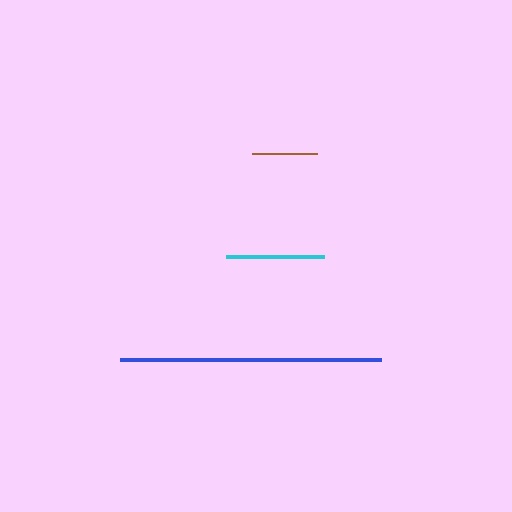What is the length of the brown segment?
The brown segment is approximately 66 pixels long.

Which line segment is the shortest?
The brown line is the shortest at approximately 66 pixels.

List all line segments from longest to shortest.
From longest to shortest: blue, cyan, brown.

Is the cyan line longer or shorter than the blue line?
The blue line is longer than the cyan line.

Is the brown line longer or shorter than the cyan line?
The cyan line is longer than the brown line.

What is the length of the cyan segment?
The cyan segment is approximately 97 pixels long.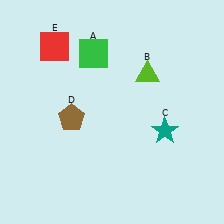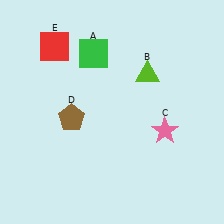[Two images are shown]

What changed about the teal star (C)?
In Image 1, C is teal. In Image 2, it changed to pink.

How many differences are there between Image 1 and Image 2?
There is 1 difference between the two images.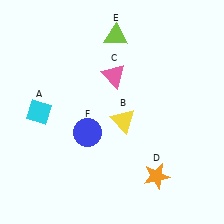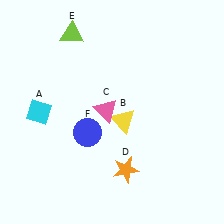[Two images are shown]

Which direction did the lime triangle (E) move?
The lime triangle (E) moved left.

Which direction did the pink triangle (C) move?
The pink triangle (C) moved down.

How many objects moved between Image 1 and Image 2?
3 objects moved between the two images.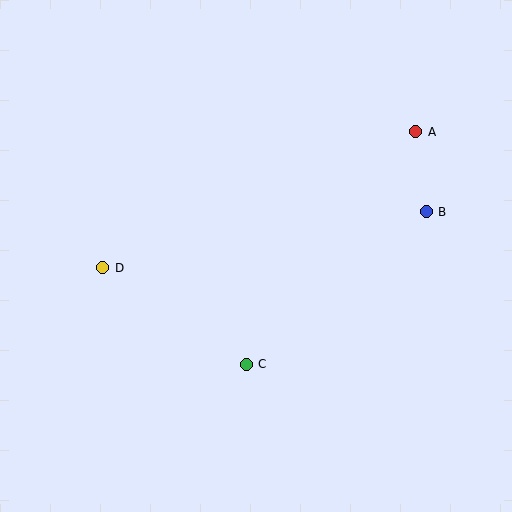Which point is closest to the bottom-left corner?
Point D is closest to the bottom-left corner.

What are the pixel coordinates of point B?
Point B is at (426, 212).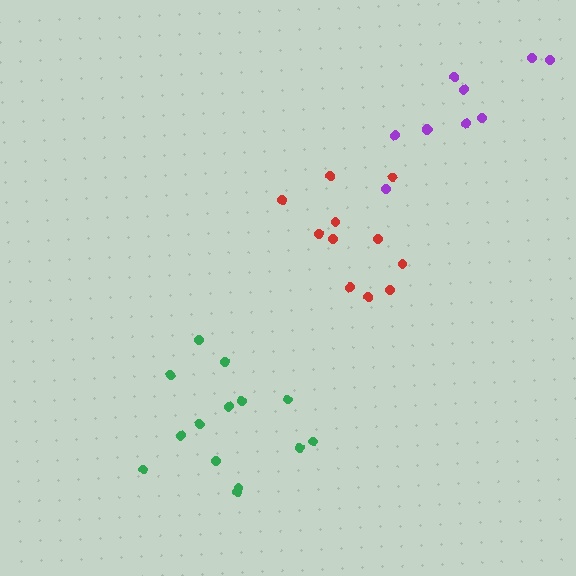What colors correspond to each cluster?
The clusters are colored: green, purple, red.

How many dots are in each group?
Group 1: 14 dots, Group 2: 10 dots, Group 3: 11 dots (35 total).